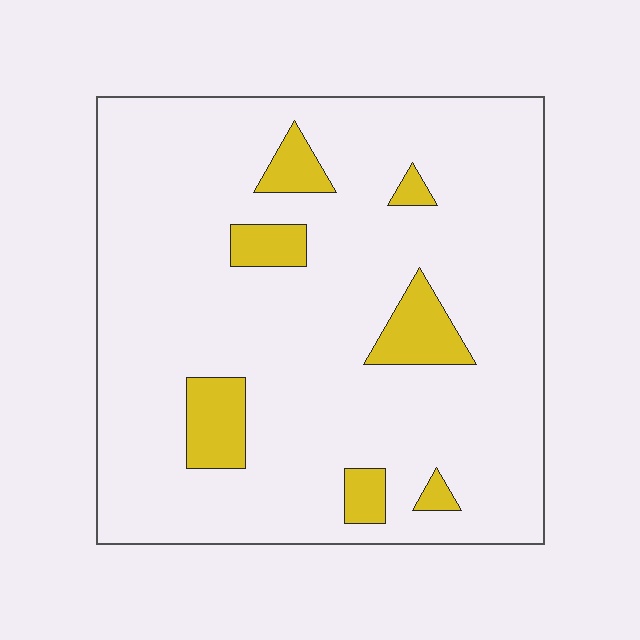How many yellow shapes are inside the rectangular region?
7.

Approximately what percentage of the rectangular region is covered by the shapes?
Approximately 10%.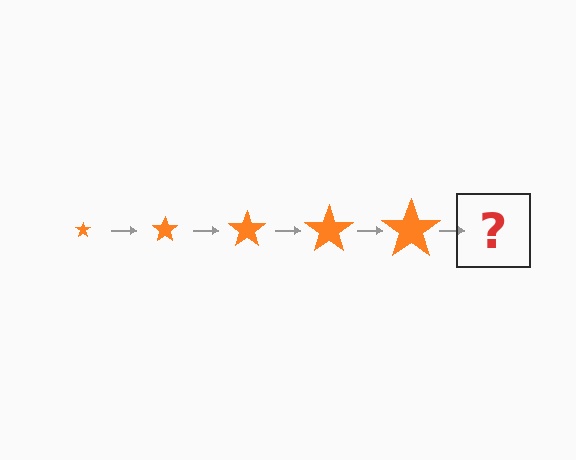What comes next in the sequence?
The next element should be an orange star, larger than the previous one.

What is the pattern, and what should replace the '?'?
The pattern is that the star gets progressively larger each step. The '?' should be an orange star, larger than the previous one.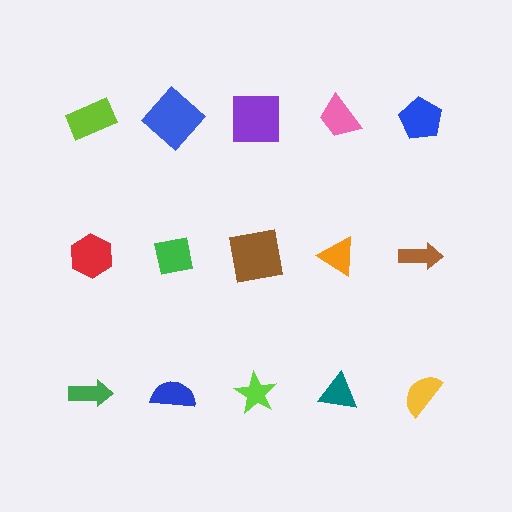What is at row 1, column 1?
A lime rectangle.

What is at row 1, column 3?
A purple square.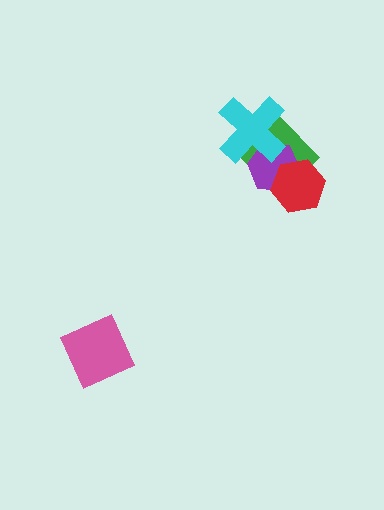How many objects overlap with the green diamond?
3 objects overlap with the green diamond.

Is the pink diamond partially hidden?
No, no other shape covers it.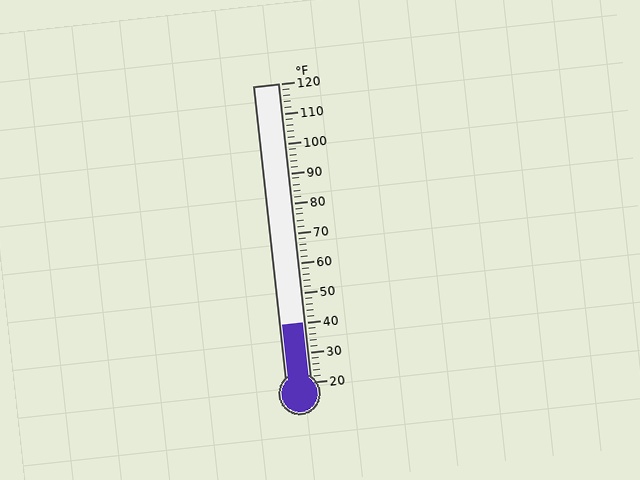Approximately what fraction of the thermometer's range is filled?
The thermometer is filled to approximately 20% of its range.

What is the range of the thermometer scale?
The thermometer scale ranges from 20°F to 120°F.